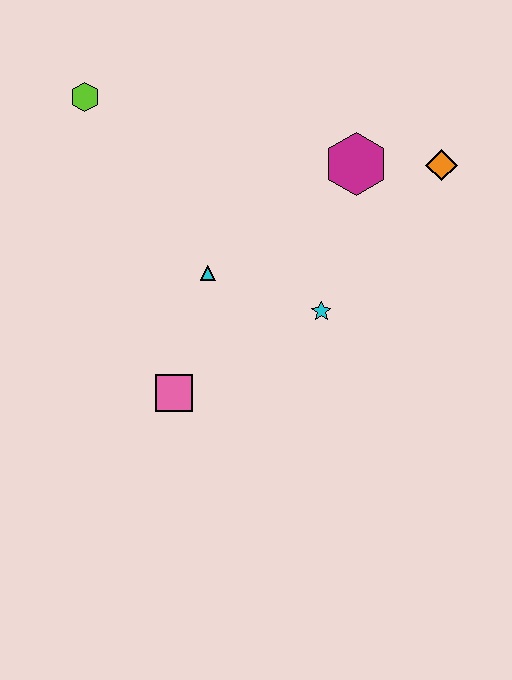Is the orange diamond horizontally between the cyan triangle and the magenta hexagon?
No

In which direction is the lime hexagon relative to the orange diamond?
The lime hexagon is to the left of the orange diamond.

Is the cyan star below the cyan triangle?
Yes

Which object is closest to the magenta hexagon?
The orange diamond is closest to the magenta hexagon.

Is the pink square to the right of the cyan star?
No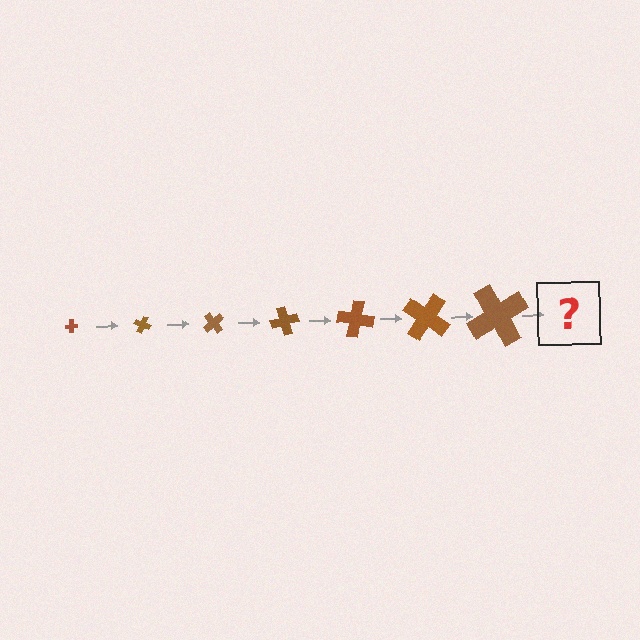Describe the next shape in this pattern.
It should be a cross, larger than the previous one and rotated 175 degrees from the start.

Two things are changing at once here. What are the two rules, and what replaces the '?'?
The two rules are that the cross grows larger each step and it rotates 25 degrees each step. The '?' should be a cross, larger than the previous one and rotated 175 degrees from the start.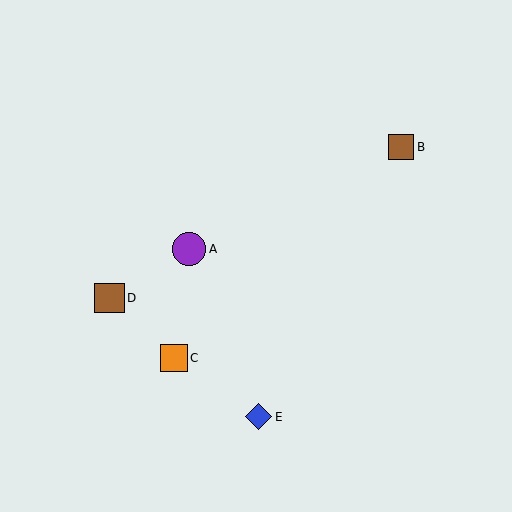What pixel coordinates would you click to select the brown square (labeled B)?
Click at (401, 147) to select the brown square B.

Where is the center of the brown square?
The center of the brown square is at (401, 147).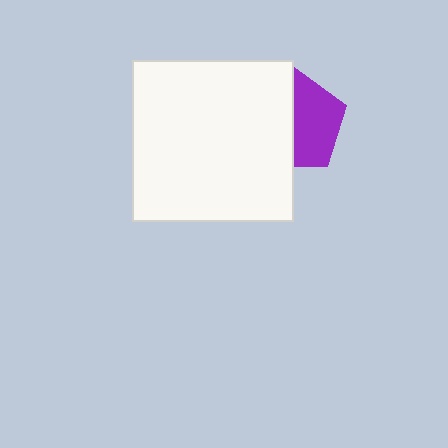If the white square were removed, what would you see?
You would see the complete purple pentagon.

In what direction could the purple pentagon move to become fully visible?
The purple pentagon could move right. That would shift it out from behind the white square entirely.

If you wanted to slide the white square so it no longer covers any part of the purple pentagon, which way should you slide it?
Slide it left — that is the most direct way to separate the two shapes.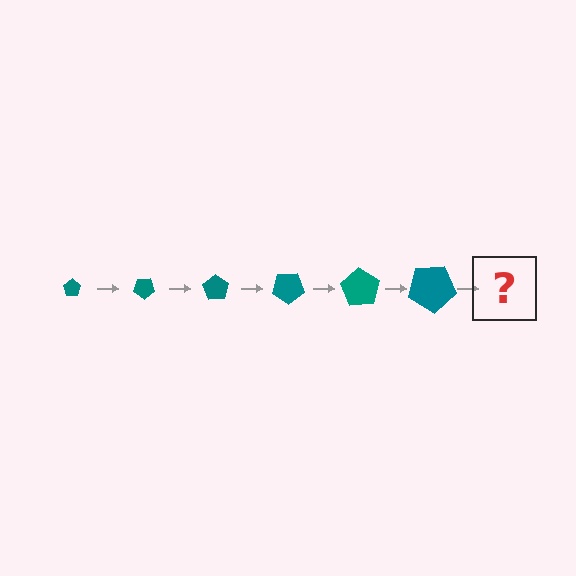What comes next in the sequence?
The next element should be a pentagon, larger than the previous one and rotated 210 degrees from the start.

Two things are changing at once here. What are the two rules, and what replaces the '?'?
The two rules are that the pentagon grows larger each step and it rotates 35 degrees each step. The '?' should be a pentagon, larger than the previous one and rotated 210 degrees from the start.